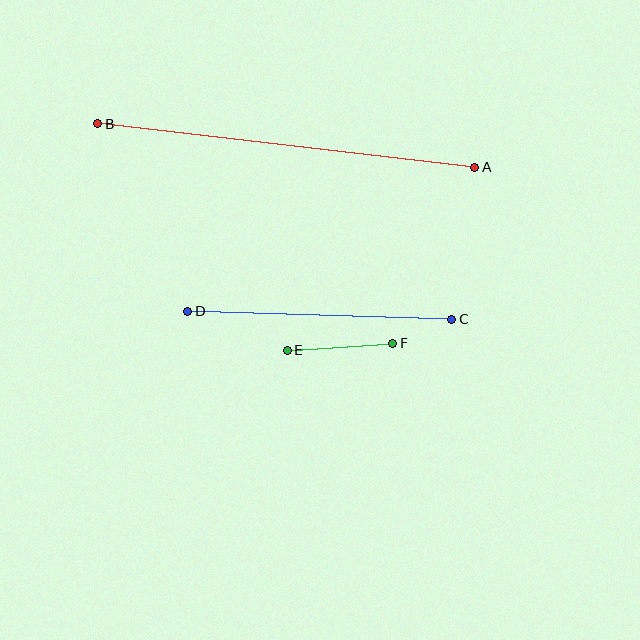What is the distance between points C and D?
The distance is approximately 264 pixels.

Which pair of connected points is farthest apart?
Points A and B are farthest apart.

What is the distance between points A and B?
The distance is approximately 379 pixels.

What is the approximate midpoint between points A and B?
The midpoint is at approximately (286, 146) pixels.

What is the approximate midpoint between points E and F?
The midpoint is at approximately (340, 347) pixels.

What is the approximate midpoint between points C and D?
The midpoint is at approximately (320, 315) pixels.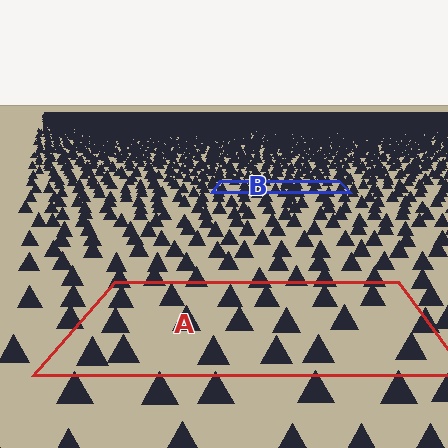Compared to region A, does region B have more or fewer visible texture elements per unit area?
Region B has more texture elements per unit area — they are packed more densely because it is farther away.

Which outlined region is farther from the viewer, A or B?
Region B is farther from the viewer — the texture elements inside it appear smaller and more densely packed.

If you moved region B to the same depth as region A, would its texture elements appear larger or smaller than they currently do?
They would appear larger. At a closer depth, the same texture elements are projected at a bigger on-screen size.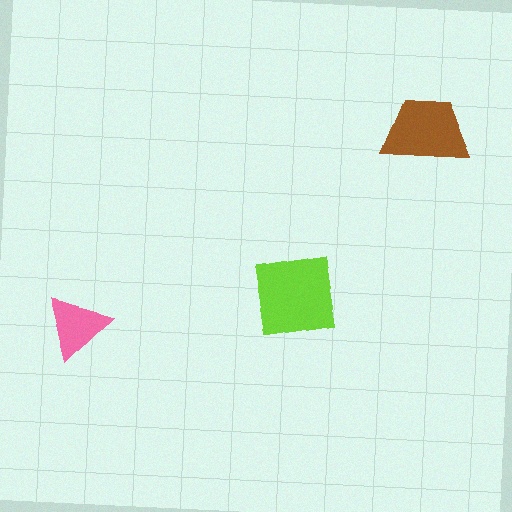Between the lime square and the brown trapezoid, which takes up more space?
The lime square.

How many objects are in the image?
There are 3 objects in the image.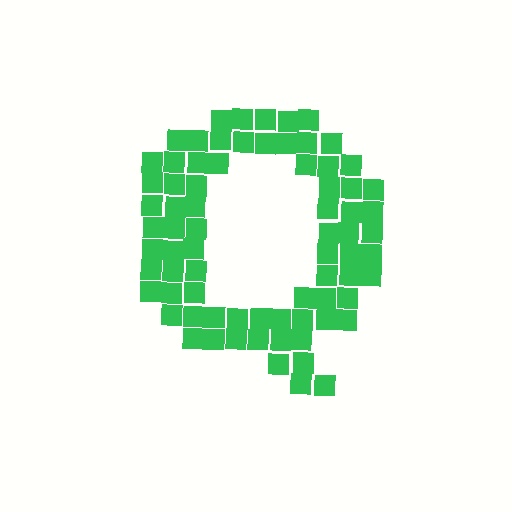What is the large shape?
The large shape is the letter Q.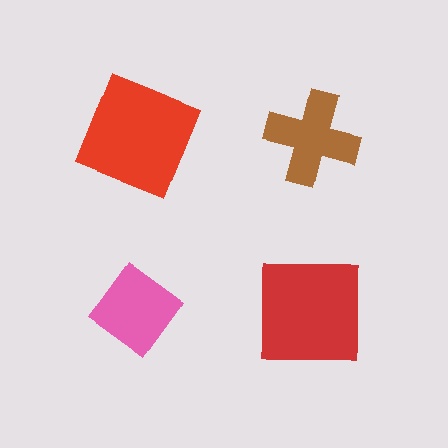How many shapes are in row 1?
2 shapes.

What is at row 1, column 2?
A brown cross.